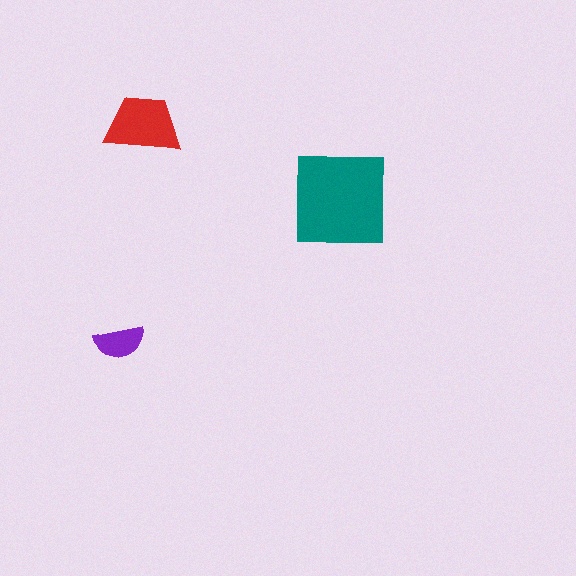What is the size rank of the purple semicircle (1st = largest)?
3rd.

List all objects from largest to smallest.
The teal square, the red trapezoid, the purple semicircle.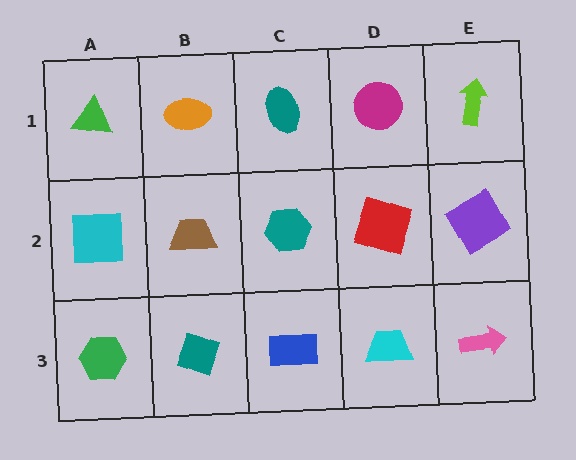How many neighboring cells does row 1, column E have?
2.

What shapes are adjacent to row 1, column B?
A brown trapezoid (row 2, column B), a green triangle (row 1, column A), a teal ellipse (row 1, column C).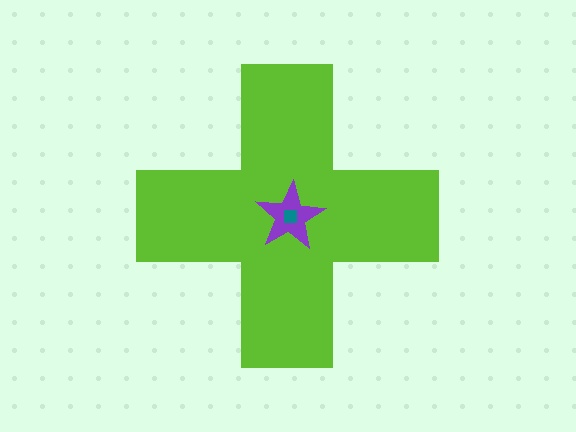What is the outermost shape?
The lime cross.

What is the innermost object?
The teal square.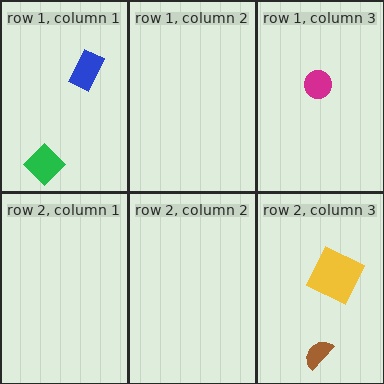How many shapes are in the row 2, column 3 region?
2.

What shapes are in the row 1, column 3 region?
The magenta circle.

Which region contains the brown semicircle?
The row 2, column 3 region.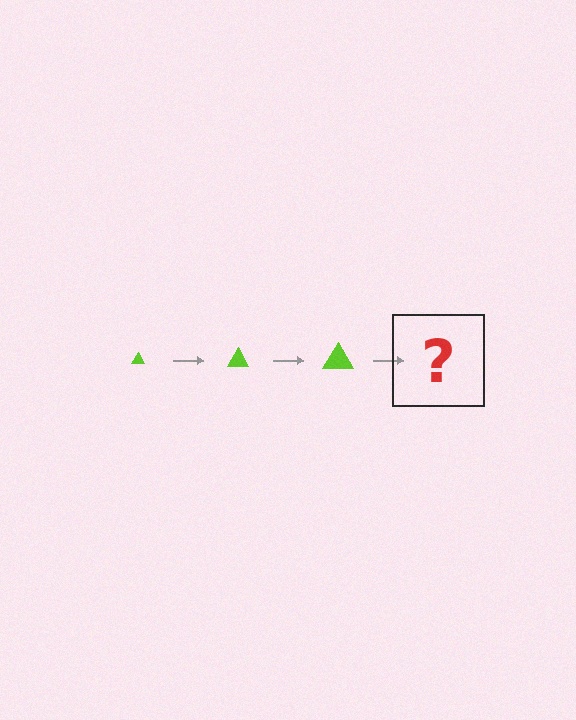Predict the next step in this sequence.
The next step is a lime triangle, larger than the previous one.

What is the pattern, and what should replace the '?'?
The pattern is that the triangle gets progressively larger each step. The '?' should be a lime triangle, larger than the previous one.